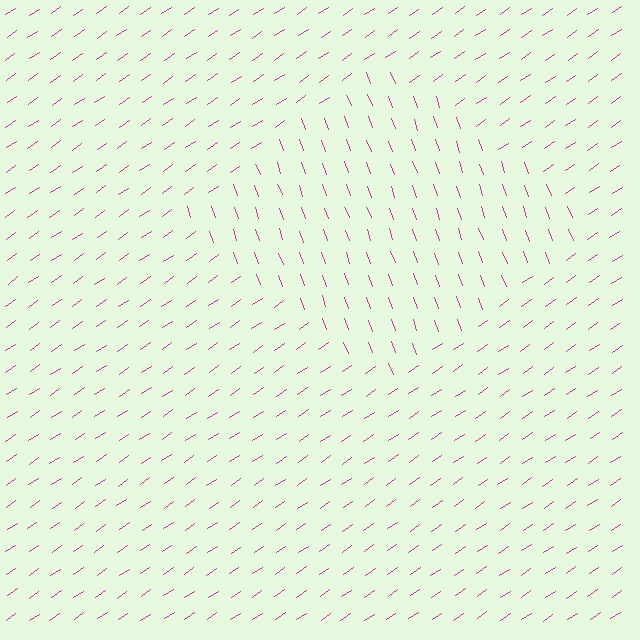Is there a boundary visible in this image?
Yes, there is a texture boundary formed by a change in line orientation.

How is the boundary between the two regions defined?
The boundary is defined purely by a change in line orientation (approximately 75 degrees difference). All lines are the same color and thickness.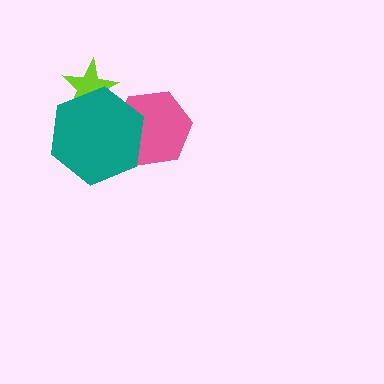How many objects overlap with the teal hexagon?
2 objects overlap with the teal hexagon.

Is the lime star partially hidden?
Yes, it is partially covered by another shape.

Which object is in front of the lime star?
The teal hexagon is in front of the lime star.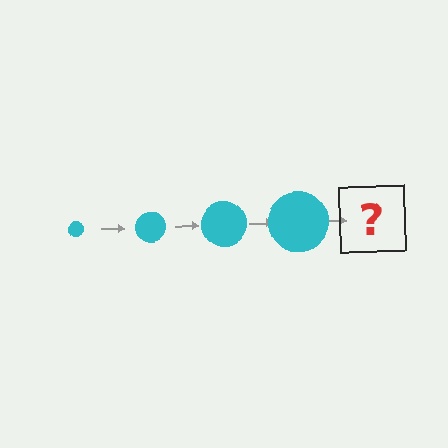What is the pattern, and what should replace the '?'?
The pattern is that the circle gets progressively larger each step. The '?' should be a cyan circle, larger than the previous one.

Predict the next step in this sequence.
The next step is a cyan circle, larger than the previous one.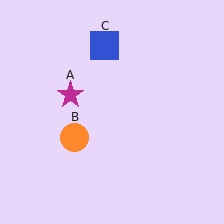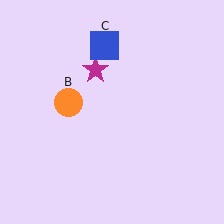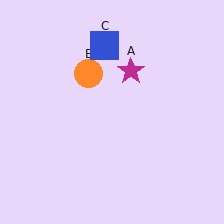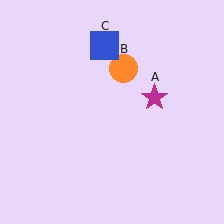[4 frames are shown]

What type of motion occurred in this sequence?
The magenta star (object A), orange circle (object B) rotated clockwise around the center of the scene.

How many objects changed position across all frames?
2 objects changed position: magenta star (object A), orange circle (object B).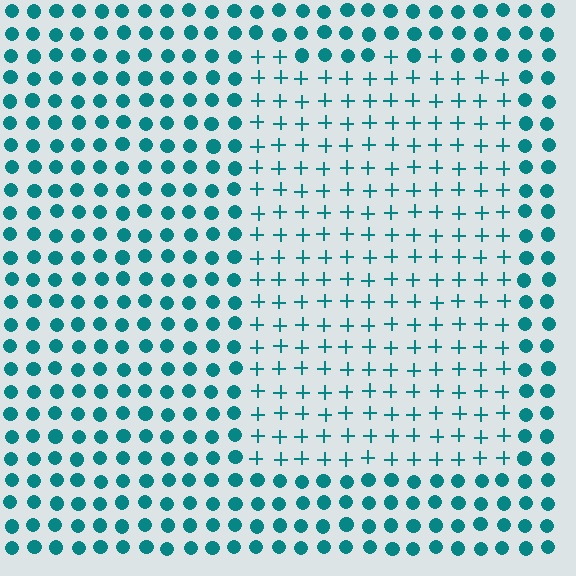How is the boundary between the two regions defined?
The boundary is defined by a change in element shape: plus signs inside vs. circles outside. All elements share the same color and spacing.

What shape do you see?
I see a rectangle.